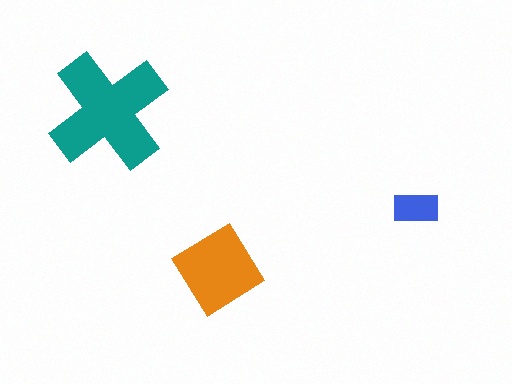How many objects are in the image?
There are 3 objects in the image.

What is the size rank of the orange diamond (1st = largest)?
2nd.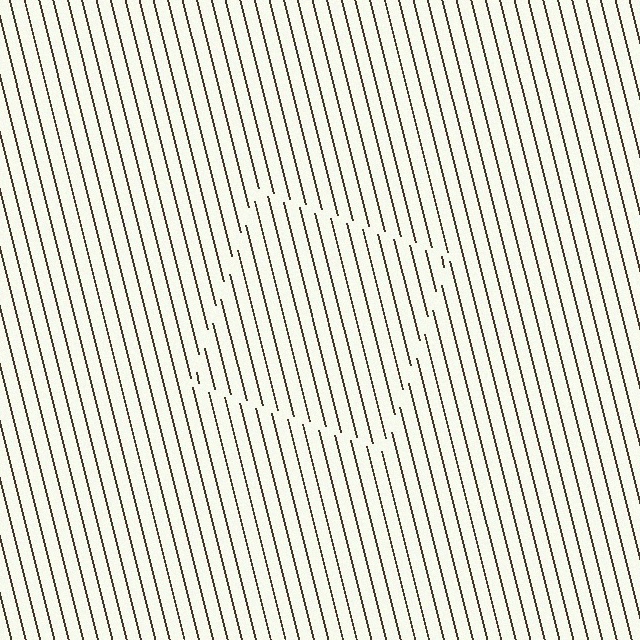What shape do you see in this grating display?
An illusory square. The interior of the shape contains the same grating, shifted by half a period — the contour is defined by the phase discontinuity where line-ends from the inner and outer gratings abut.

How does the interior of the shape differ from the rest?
The interior of the shape contains the same grating, shifted by half a period — the contour is defined by the phase discontinuity where line-ends from the inner and outer gratings abut.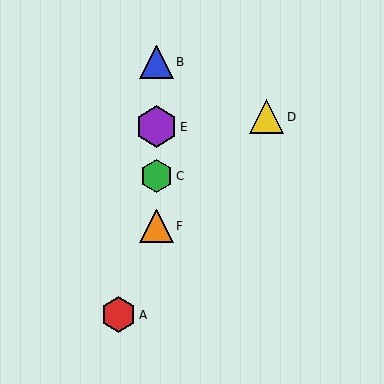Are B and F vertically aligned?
Yes, both are at x≈157.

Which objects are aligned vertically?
Objects B, C, E, F are aligned vertically.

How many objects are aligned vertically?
4 objects (B, C, E, F) are aligned vertically.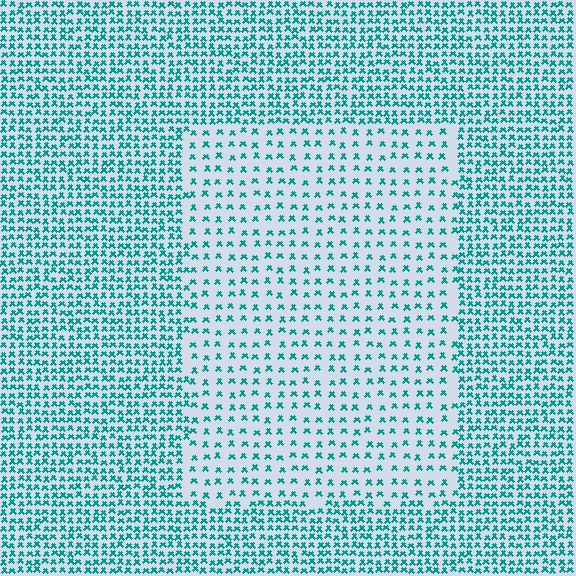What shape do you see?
I see a rectangle.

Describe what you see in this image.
The image contains small teal elements arranged at two different densities. A rectangle-shaped region is visible where the elements are less densely packed than the surrounding area.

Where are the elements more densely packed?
The elements are more densely packed outside the rectangle boundary.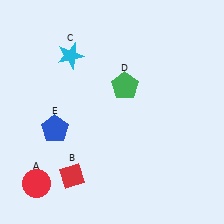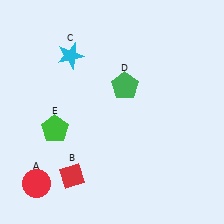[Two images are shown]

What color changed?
The pentagon (E) changed from blue in Image 1 to green in Image 2.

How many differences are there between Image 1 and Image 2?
There is 1 difference between the two images.